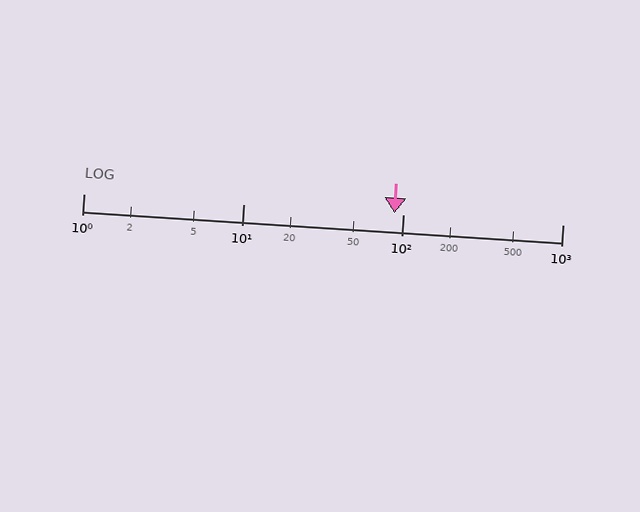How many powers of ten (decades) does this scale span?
The scale spans 3 decades, from 1 to 1000.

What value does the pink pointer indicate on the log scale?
The pointer indicates approximately 89.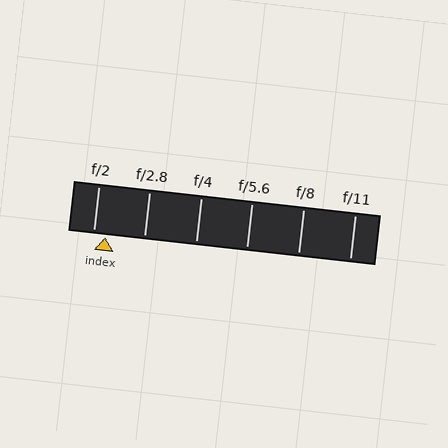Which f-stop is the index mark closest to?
The index mark is closest to f/2.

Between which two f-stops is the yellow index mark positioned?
The index mark is between f/2 and f/2.8.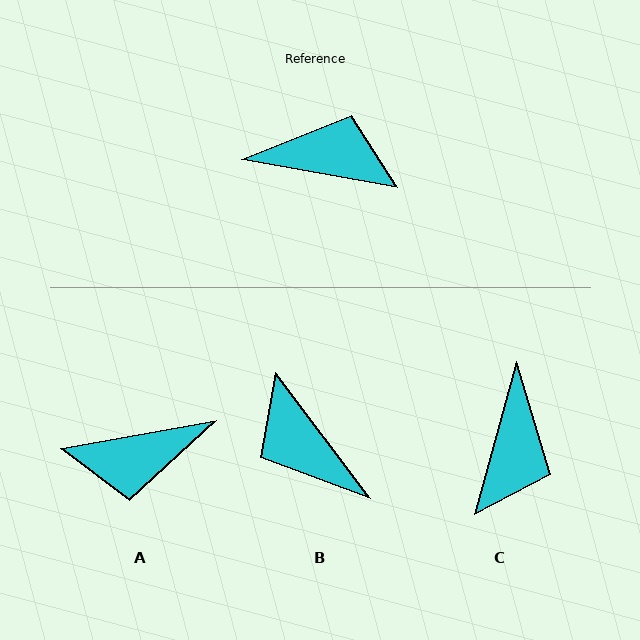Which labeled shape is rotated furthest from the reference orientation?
A, about 159 degrees away.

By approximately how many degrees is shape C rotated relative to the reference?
Approximately 95 degrees clockwise.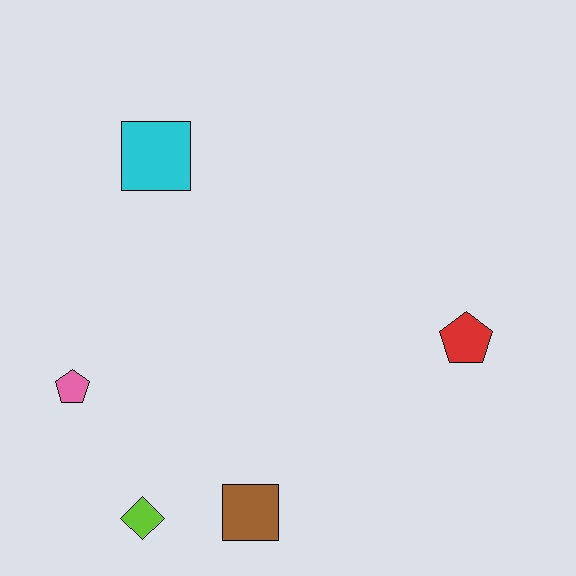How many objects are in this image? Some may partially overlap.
There are 5 objects.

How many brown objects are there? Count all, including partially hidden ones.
There is 1 brown object.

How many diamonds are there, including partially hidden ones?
There is 1 diamond.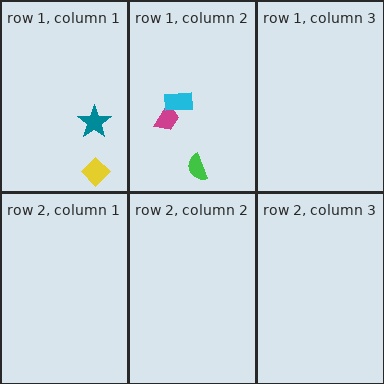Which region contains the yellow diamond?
The row 1, column 1 region.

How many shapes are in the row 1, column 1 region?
2.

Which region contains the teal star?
The row 1, column 1 region.